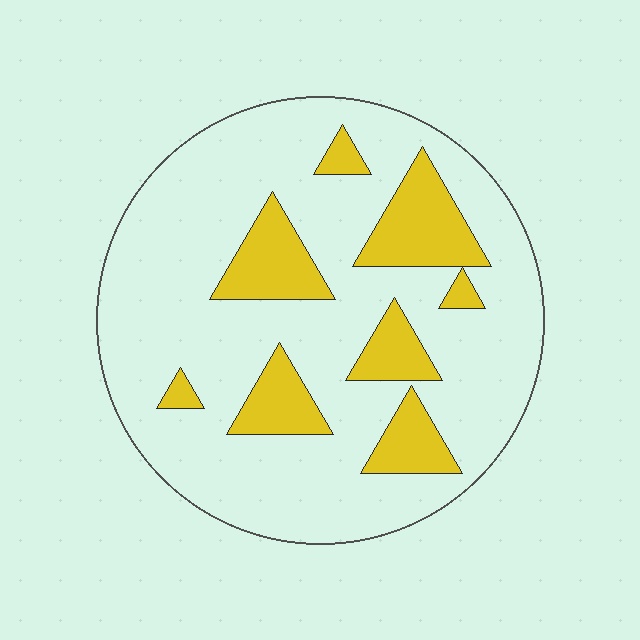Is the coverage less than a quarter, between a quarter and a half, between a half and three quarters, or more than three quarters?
Less than a quarter.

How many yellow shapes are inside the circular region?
8.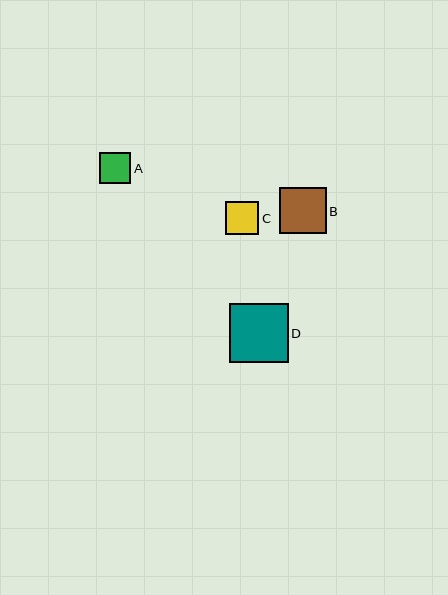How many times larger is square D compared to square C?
Square D is approximately 1.8 times the size of square C.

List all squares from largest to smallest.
From largest to smallest: D, B, C, A.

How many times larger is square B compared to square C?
Square B is approximately 1.4 times the size of square C.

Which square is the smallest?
Square A is the smallest with a size of approximately 31 pixels.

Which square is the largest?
Square D is the largest with a size of approximately 59 pixels.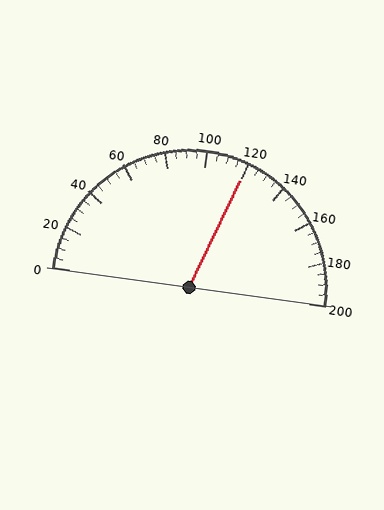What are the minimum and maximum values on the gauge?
The gauge ranges from 0 to 200.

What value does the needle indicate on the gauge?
The needle indicates approximately 120.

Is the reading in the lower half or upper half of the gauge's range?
The reading is in the upper half of the range (0 to 200).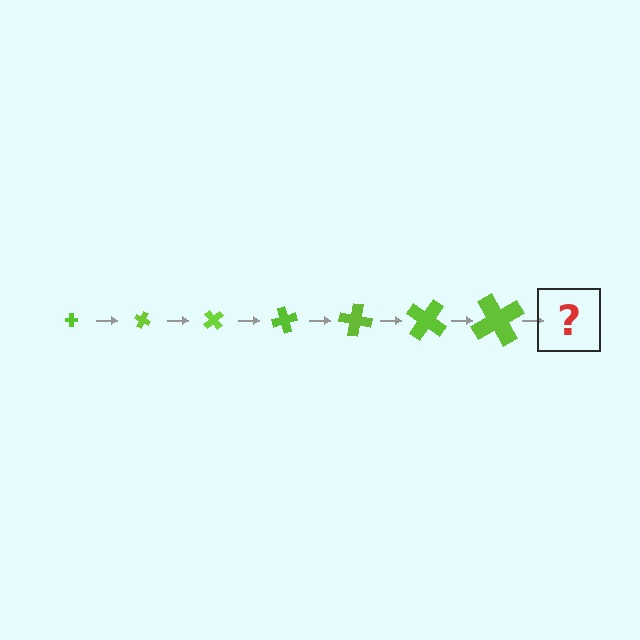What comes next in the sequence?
The next element should be a cross, larger than the previous one and rotated 175 degrees from the start.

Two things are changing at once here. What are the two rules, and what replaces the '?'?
The two rules are that the cross grows larger each step and it rotates 25 degrees each step. The '?' should be a cross, larger than the previous one and rotated 175 degrees from the start.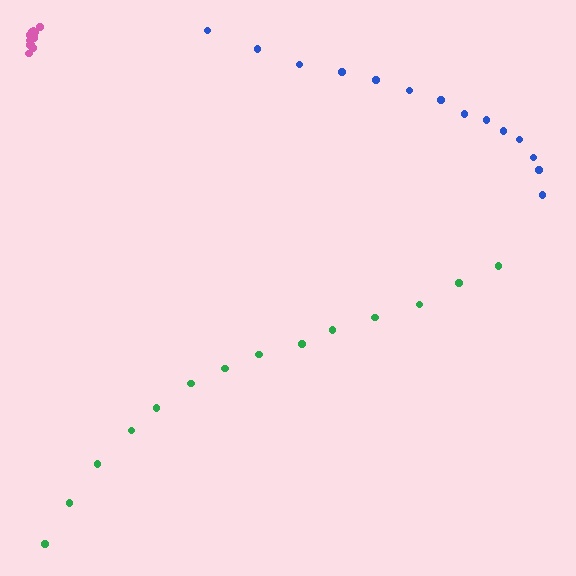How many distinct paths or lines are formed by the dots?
There are 3 distinct paths.